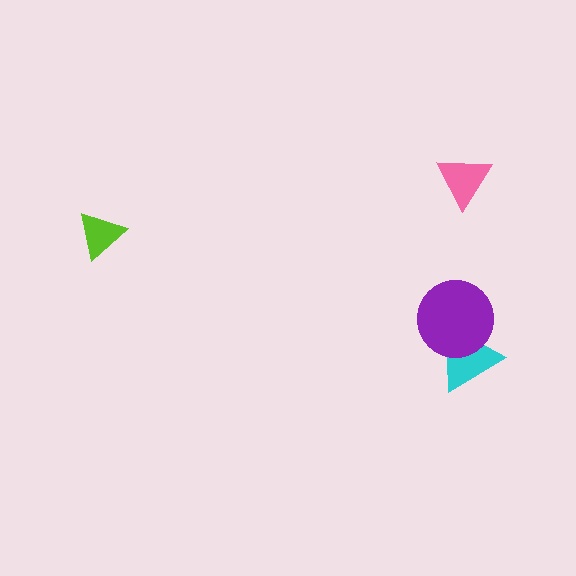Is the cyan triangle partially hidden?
Yes, it is partially covered by another shape.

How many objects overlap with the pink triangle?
0 objects overlap with the pink triangle.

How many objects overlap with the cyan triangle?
1 object overlaps with the cyan triangle.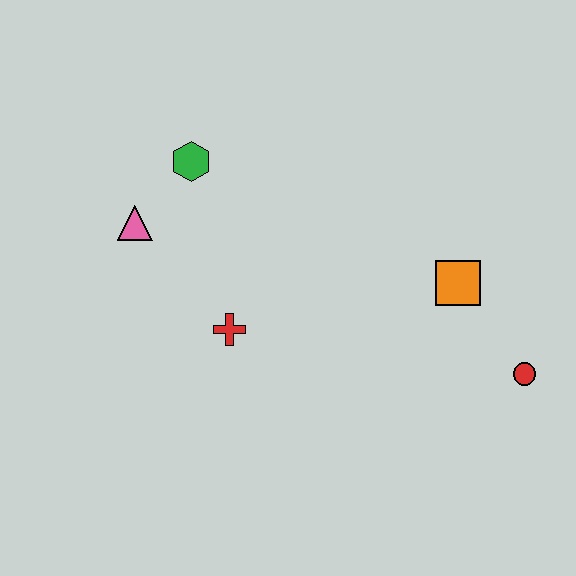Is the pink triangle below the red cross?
No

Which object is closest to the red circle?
The orange square is closest to the red circle.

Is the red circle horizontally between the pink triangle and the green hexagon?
No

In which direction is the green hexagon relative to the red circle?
The green hexagon is to the left of the red circle.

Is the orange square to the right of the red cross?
Yes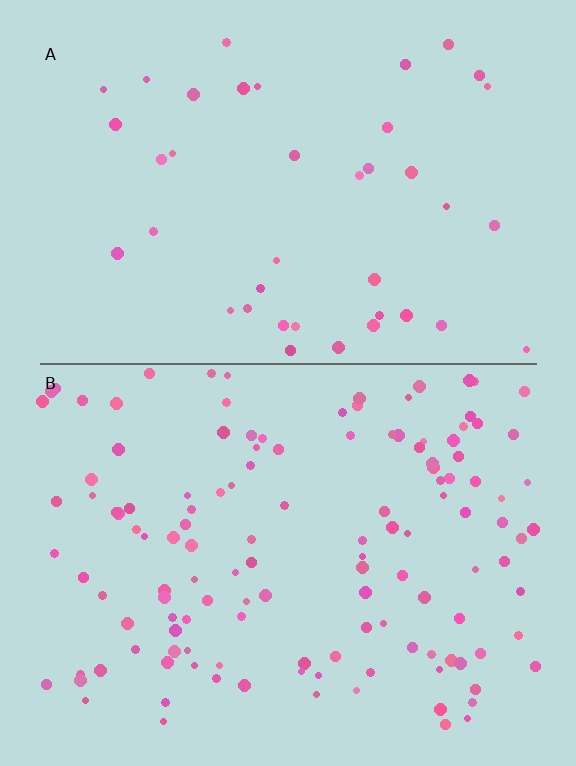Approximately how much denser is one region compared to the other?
Approximately 3.2× — region B over region A.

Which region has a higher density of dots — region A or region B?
B (the bottom).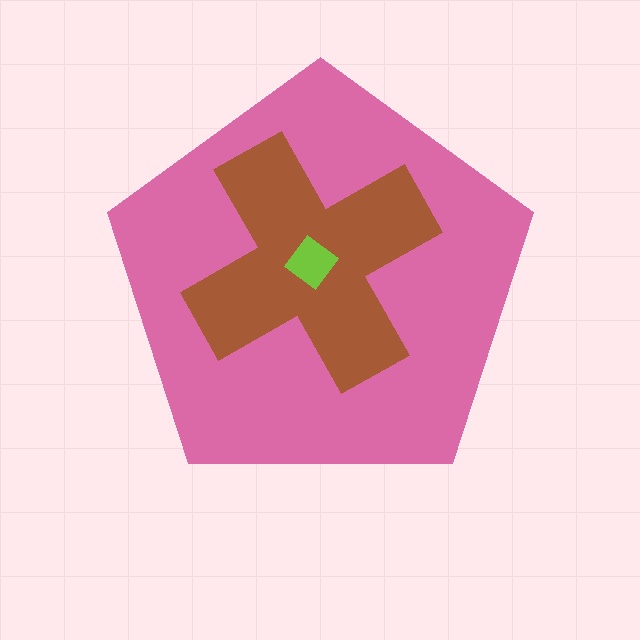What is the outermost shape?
The pink pentagon.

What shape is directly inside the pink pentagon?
The brown cross.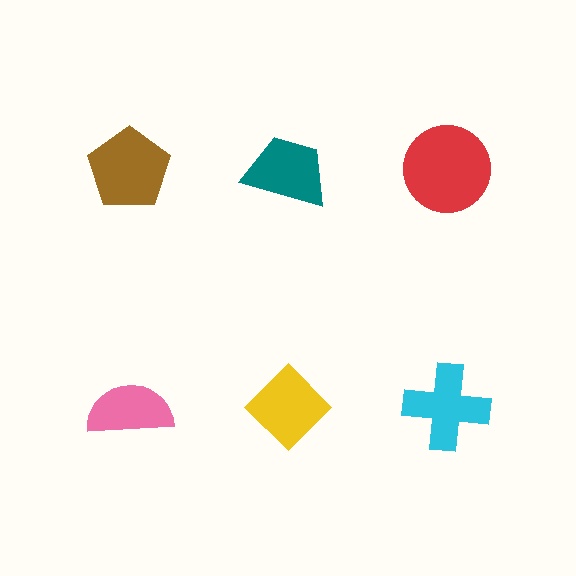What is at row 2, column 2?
A yellow diamond.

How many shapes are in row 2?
3 shapes.